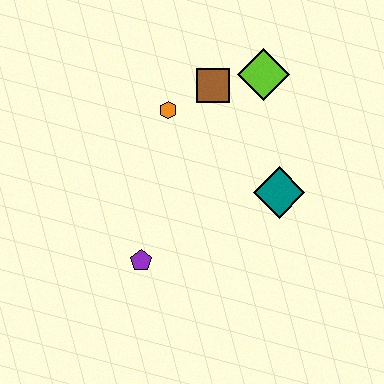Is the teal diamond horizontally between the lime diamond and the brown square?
No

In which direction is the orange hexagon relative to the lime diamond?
The orange hexagon is to the left of the lime diamond.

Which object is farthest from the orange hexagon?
The purple pentagon is farthest from the orange hexagon.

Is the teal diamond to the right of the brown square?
Yes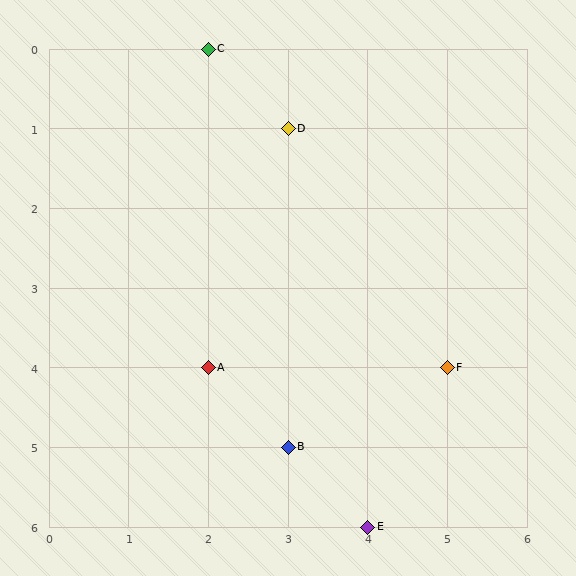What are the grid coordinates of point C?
Point C is at grid coordinates (2, 0).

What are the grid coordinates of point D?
Point D is at grid coordinates (3, 1).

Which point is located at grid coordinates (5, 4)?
Point F is at (5, 4).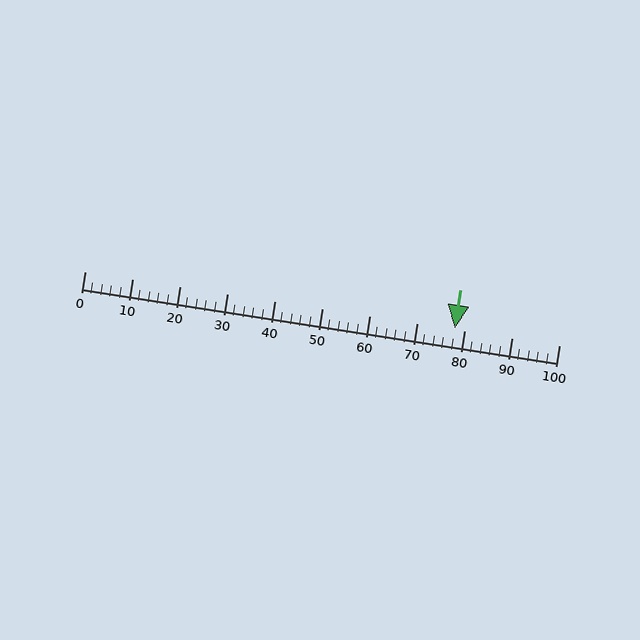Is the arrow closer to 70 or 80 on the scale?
The arrow is closer to 80.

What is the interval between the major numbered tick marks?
The major tick marks are spaced 10 units apart.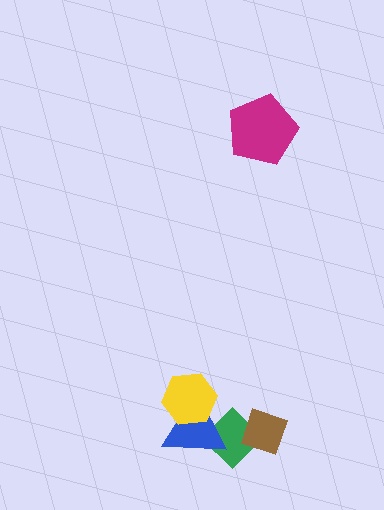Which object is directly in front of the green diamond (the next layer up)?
The blue triangle is directly in front of the green diamond.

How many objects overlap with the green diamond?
2 objects overlap with the green diamond.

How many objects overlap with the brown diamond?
1 object overlaps with the brown diamond.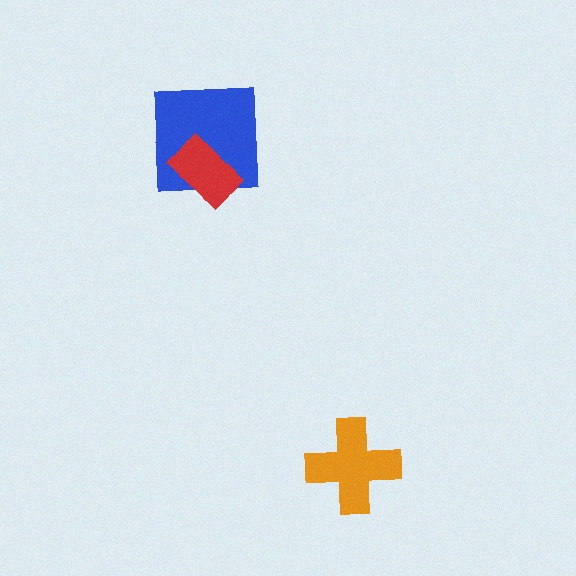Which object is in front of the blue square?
The red rectangle is in front of the blue square.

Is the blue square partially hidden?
Yes, it is partially covered by another shape.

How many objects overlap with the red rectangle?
1 object overlaps with the red rectangle.